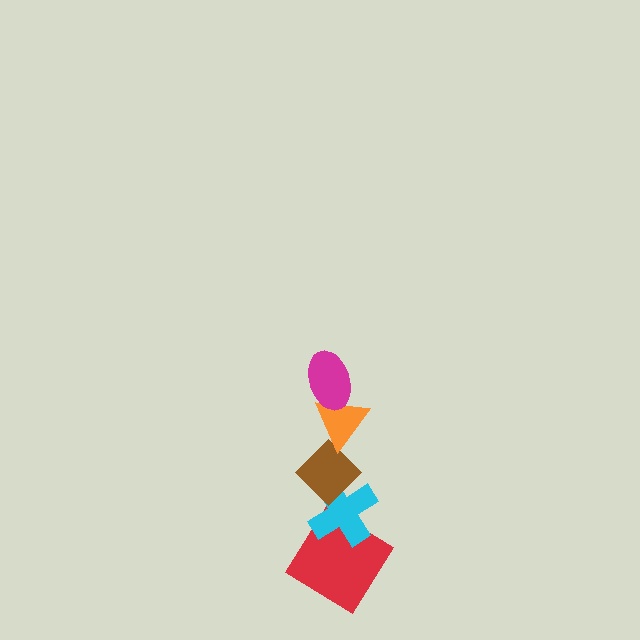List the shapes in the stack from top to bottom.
From top to bottom: the magenta ellipse, the orange triangle, the brown diamond, the cyan cross, the red diamond.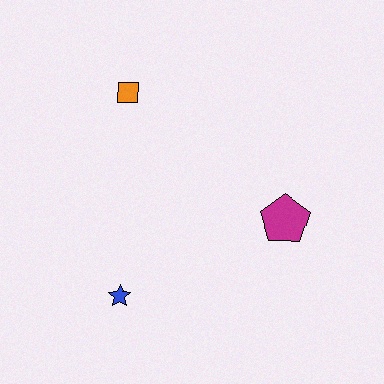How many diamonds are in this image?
There are no diamonds.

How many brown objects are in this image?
There are no brown objects.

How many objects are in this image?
There are 3 objects.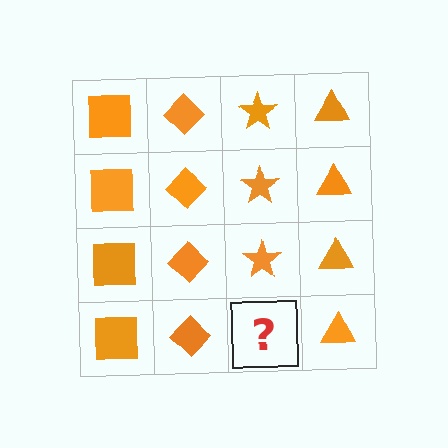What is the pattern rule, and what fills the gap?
The rule is that each column has a consistent shape. The gap should be filled with an orange star.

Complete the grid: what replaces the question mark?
The question mark should be replaced with an orange star.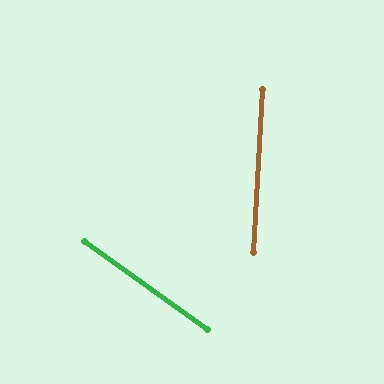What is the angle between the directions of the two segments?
Approximately 58 degrees.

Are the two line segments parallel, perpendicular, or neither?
Neither parallel nor perpendicular — they differ by about 58°.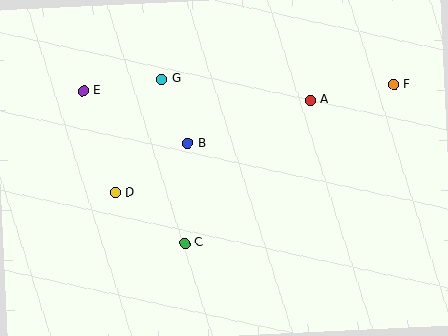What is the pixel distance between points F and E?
The distance between F and E is 310 pixels.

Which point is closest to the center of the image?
Point B at (188, 143) is closest to the center.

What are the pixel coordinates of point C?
Point C is at (185, 243).